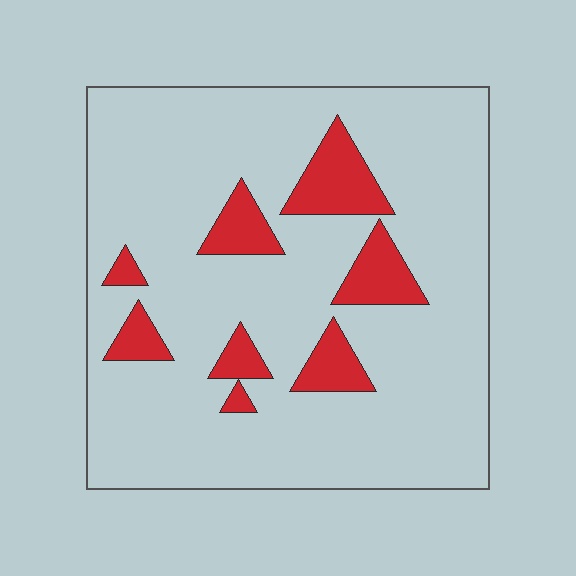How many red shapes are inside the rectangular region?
8.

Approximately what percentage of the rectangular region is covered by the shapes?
Approximately 15%.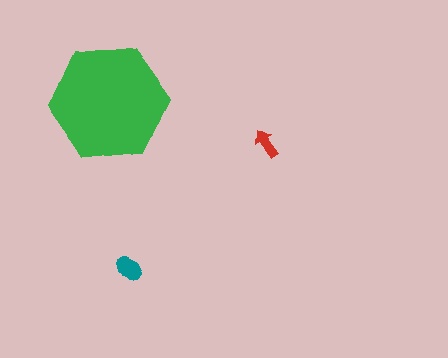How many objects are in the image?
There are 3 objects in the image.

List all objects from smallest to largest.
The red arrow, the teal ellipse, the green hexagon.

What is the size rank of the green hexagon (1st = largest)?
1st.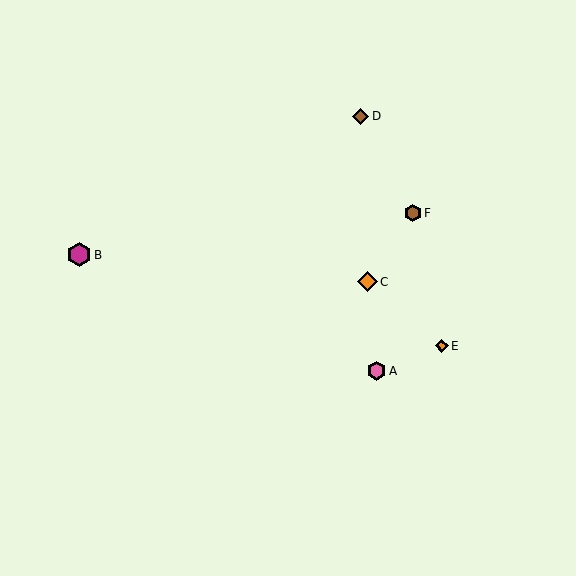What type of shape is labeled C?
Shape C is an orange diamond.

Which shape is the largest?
The magenta hexagon (labeled B) is the largest.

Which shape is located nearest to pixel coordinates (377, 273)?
The orange diamond (labeled C) at (367, 282) is nearest to that location.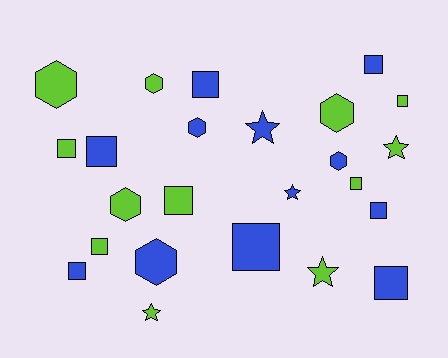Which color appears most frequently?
Blue, with 12 objects.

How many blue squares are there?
There are 7 blue squares.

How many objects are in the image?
There are 24 objects.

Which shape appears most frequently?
Square, with 12 objects.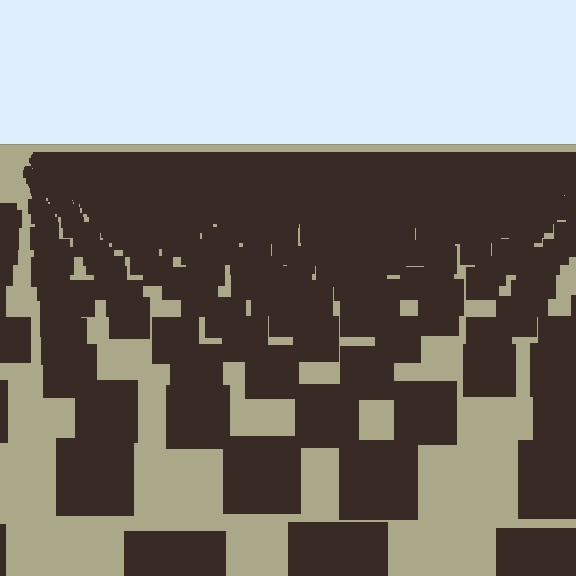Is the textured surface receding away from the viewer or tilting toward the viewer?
The surface is receding away from the viewer. Texture elements get smaller and denser toward the top.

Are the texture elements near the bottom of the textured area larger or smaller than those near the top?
Larger. Near the bottom, elements are closer to the viewer and appear at a bigger on-screen size.